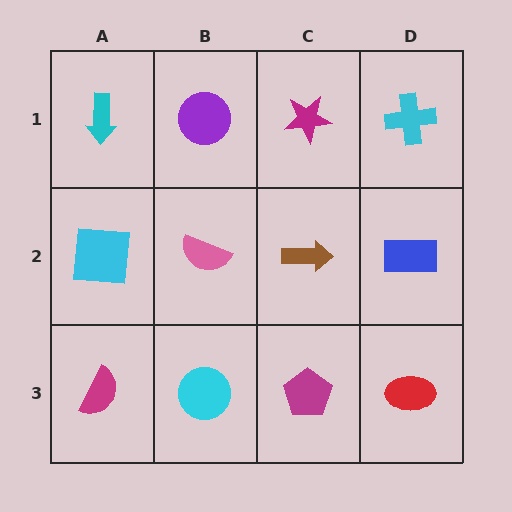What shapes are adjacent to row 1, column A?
A cyan square (row 2, column A), a purple circle (row 1, column B).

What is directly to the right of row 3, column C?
A red ellipse.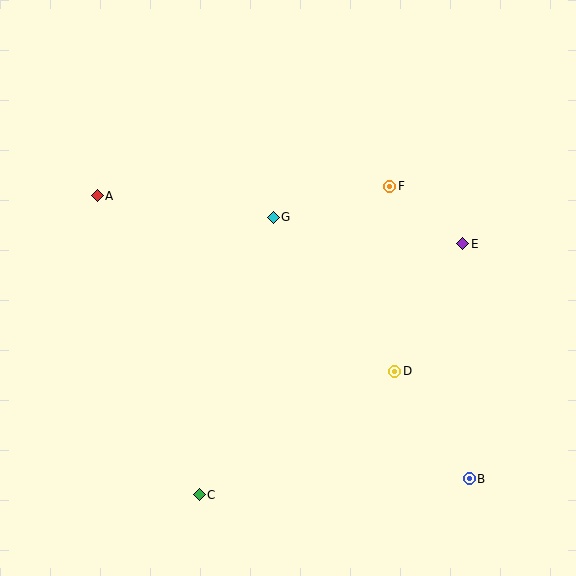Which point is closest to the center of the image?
Point G at (273, 217) is closest to the center.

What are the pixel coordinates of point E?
Point E is at (463, 244).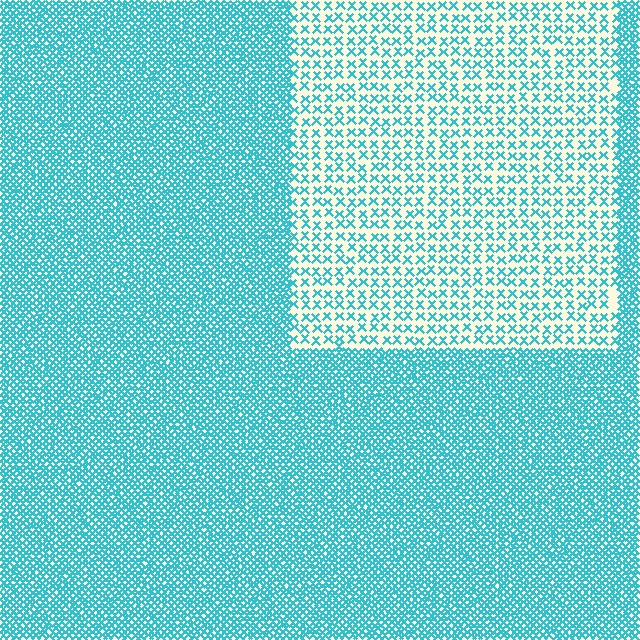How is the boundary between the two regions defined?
The boundary is defined by a change in element density (approximately 3.1x ratio). All elements are the same color, size, and shape.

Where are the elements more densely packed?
The elements are more densely packed outside the rectangle boundary.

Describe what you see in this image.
The image contains small cyan elements arranged at two different densities. A rectangle-shaped region is visible where the elements are less densely packed than the surrounding area.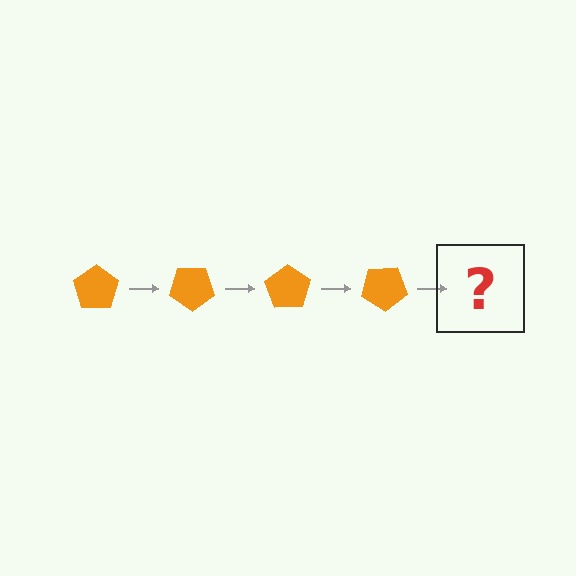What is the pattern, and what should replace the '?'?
The pattern is that the pentagon rotates 35 degrees each step. The '?' should be an orange pentagon rotated 140 degrees.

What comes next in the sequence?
The next element should be an orange pentagon rotated 140 degrees.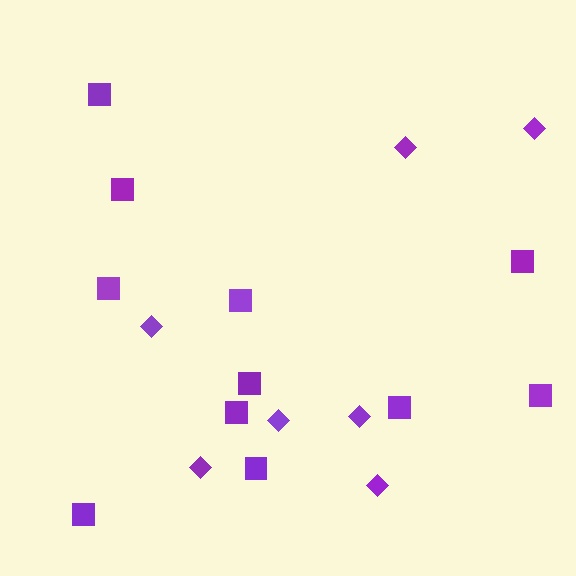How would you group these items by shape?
There are 2 groups: one group of squares (11) and one group of diamonds (7).